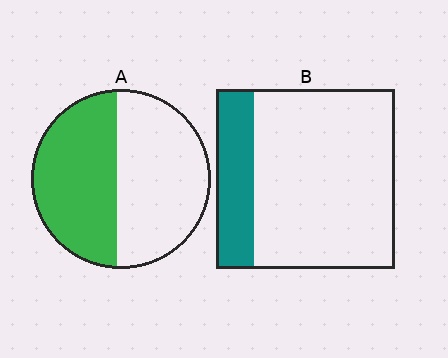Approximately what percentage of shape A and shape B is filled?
A is approximately 45% and B is approximately 20%.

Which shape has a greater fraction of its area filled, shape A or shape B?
Shape A.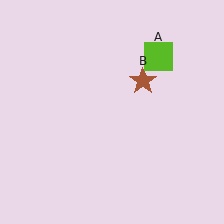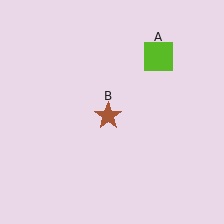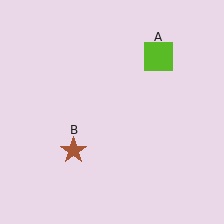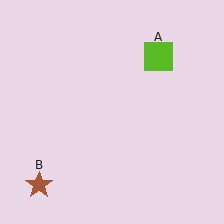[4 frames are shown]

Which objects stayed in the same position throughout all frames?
Lime square (object A) remained stationary.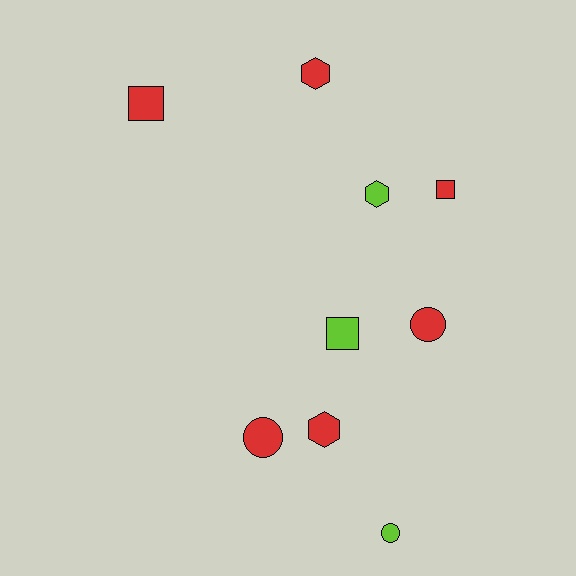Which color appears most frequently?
Red, with 6 objects.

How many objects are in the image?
There are 9 objects.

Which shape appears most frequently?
Hexagon, with 3 objects.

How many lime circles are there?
There is 1 lime circle.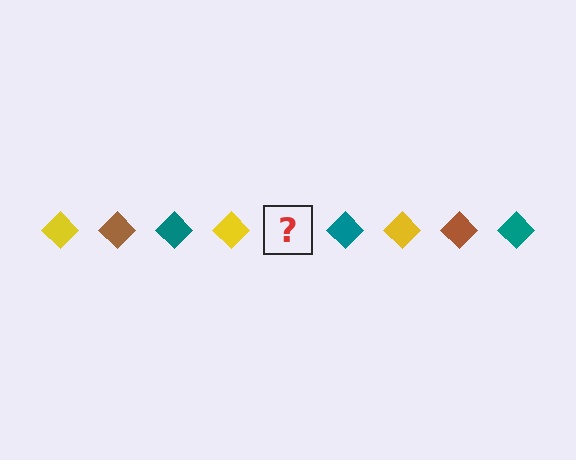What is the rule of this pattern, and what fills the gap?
The rule is that the pattern cycles through yellow, brown, teal diamonds. The gap should be filled with a brown diamond.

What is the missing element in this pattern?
The missing element is a brown diamond.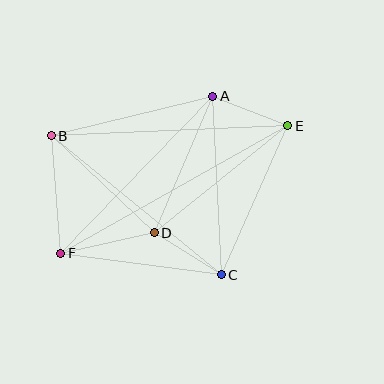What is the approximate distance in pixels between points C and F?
The distance between C and F is approximately 162 pixels.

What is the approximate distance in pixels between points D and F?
The distance between D and F is approximately 95 pixels.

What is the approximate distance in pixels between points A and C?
The distance between A and C is approximately 179 pixels.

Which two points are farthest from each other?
Points E and F are farthest from each other.